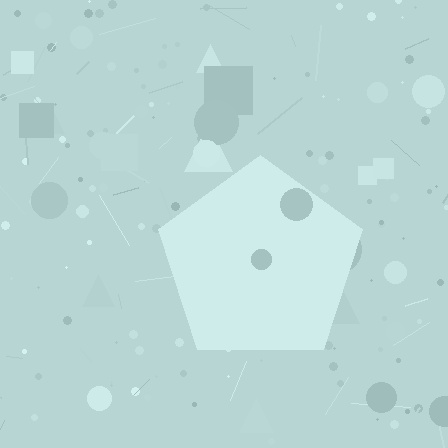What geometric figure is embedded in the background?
A pentagon is embedded in the background.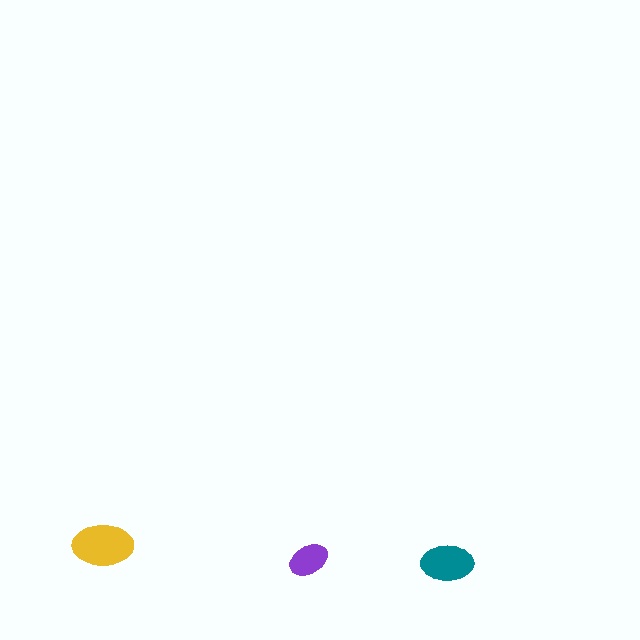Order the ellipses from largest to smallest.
the yellow one, the teal one, the purple one.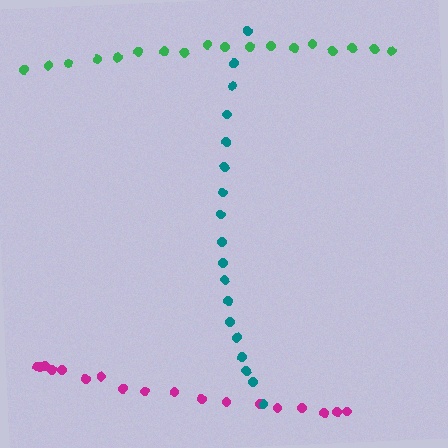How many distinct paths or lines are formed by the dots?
There are 3 distinct paths.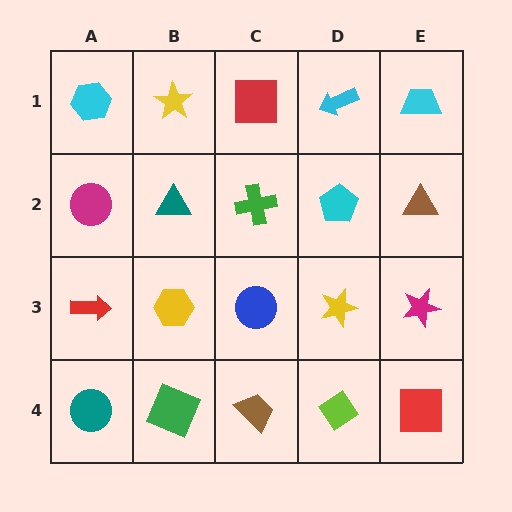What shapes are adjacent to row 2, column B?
A yellow star (row 1, column B), a yellow hexagon (row 3, column B), a magenta circle (row 2, column A), a green cross (row 2, column C).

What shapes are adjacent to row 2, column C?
A red square (row 1, column C), a blue circle (row 3, column C), a teal triangle (row 2, column B), a cyan pentagon (row 2, column D).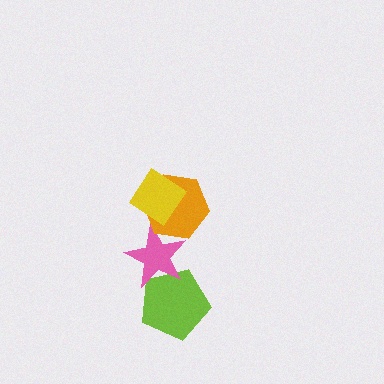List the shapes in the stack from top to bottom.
From top to bottom: the yellow diamond, the orange hexagon, the pink star, the lime pentagon.